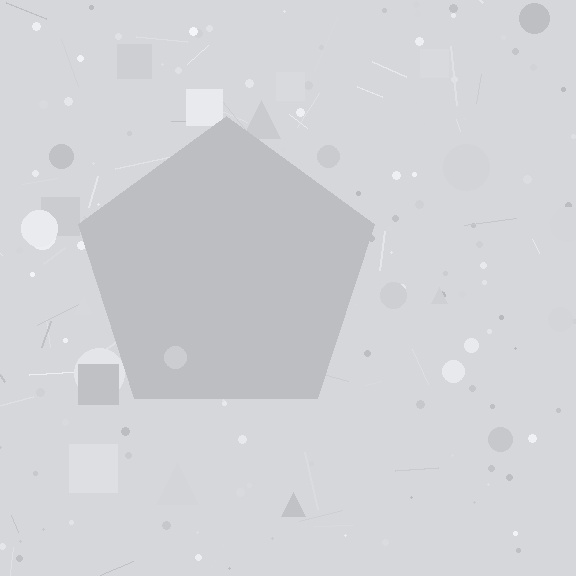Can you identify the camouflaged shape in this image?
The camouflaged shape is a pentagon.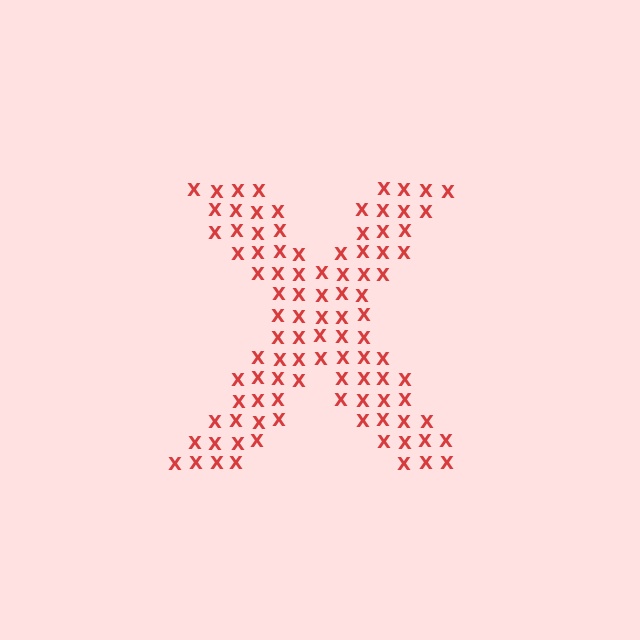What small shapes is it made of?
It is made of small letter X's.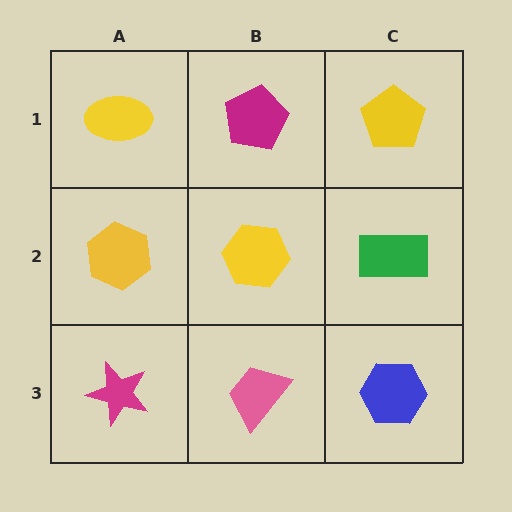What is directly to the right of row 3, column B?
A blue hexagon.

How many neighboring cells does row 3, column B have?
3.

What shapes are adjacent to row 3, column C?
A green rectangle (row 2, column C), a pink trapezoid (row 3, column B).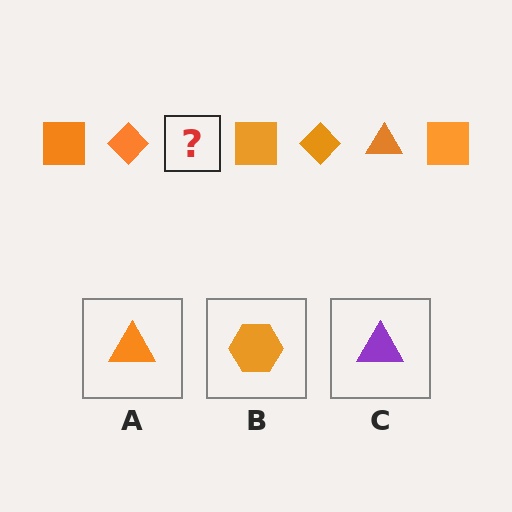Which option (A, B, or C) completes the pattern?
A.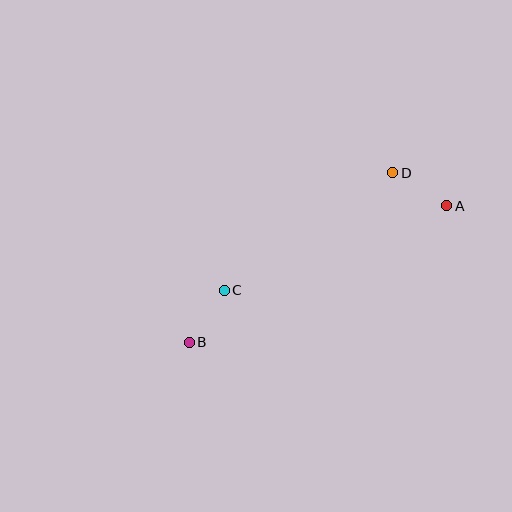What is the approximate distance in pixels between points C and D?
The distance between C and D is approximately 206 pixels.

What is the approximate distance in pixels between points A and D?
The distance between A and D is approximately 63 pixels.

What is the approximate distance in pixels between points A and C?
The distance between A and C is approximately 238 pixels.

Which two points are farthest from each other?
Points A and B are farthest from each other.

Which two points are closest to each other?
Points B and C are closest to each other.